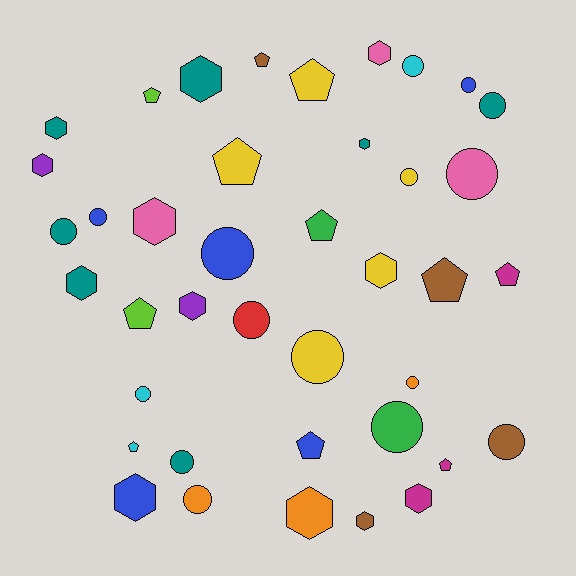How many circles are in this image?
There are 16 circles.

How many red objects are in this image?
There is 1 red object.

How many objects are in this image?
There are 40 objects.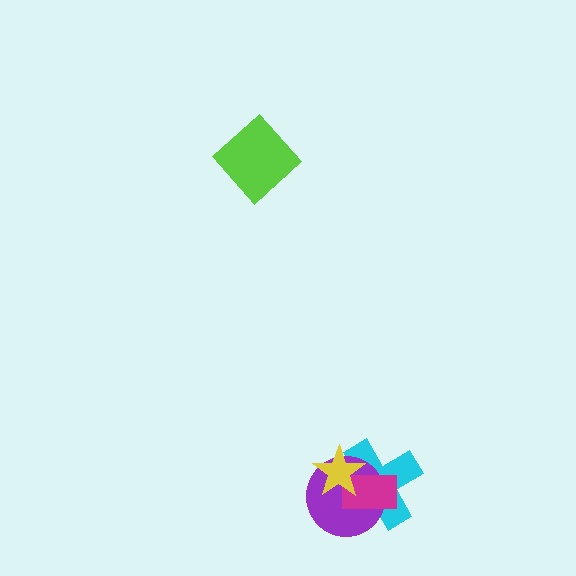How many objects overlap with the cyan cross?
3 objects overlap with the cyan cross.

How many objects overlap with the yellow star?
3 objects overlap with the yellow star.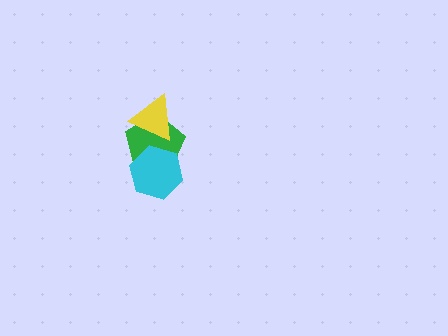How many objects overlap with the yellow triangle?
1 object overlaps with the yellow triangle.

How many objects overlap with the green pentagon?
2 objects overlap with the green pentagon.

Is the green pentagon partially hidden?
Yes, it is partially covered by another shape.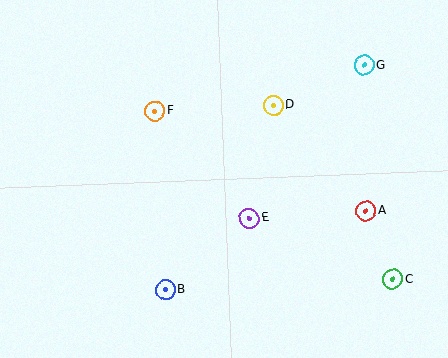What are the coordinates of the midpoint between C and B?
The midpoint between C and B is at (279, 284).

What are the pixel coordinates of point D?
Point D is at (274, 105).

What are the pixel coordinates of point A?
Point A is at (366, 211).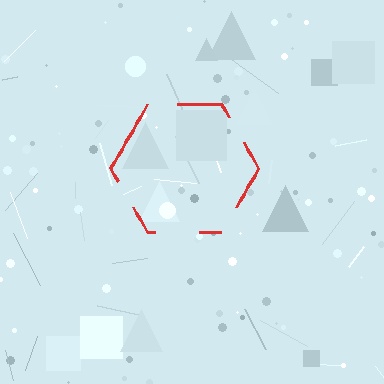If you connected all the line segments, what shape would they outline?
They would outline a hexagon.